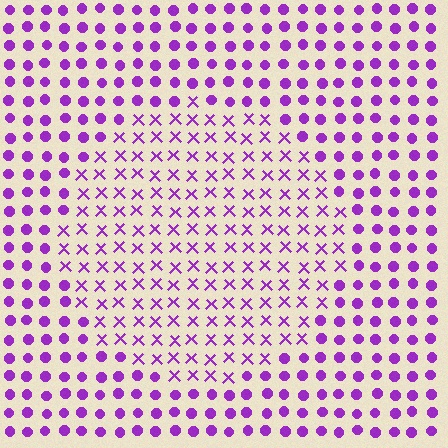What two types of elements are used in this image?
The image uses X marks inside the circle region and circles outside it.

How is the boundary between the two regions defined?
The boundary is defined by a change in element shape: X marks inside vs. circles outside. All elements share the same color and spacing.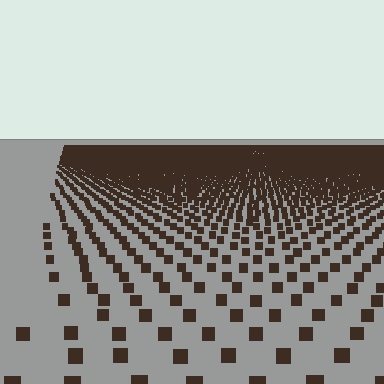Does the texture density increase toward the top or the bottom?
Density increases toward the top.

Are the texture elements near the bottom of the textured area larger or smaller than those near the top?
Larger. Near the bottom, elements are closer to the viewer and appear at a bigger on-screen size.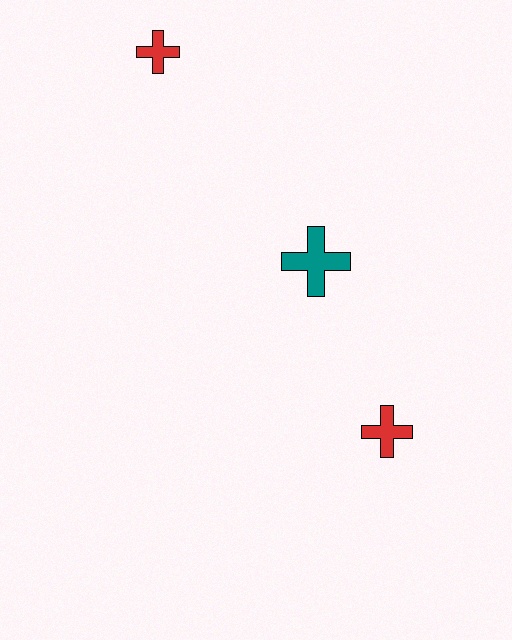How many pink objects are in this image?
There are no pink objects.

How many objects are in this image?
There are 3 objects.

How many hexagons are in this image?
There are no hexagons.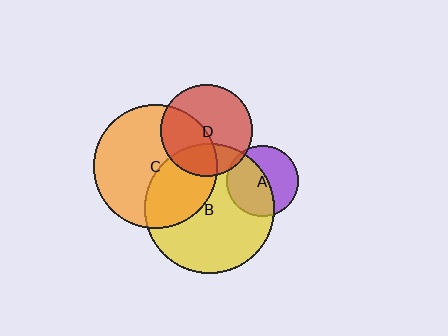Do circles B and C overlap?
Yes.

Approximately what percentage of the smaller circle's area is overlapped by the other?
Approximately 35%.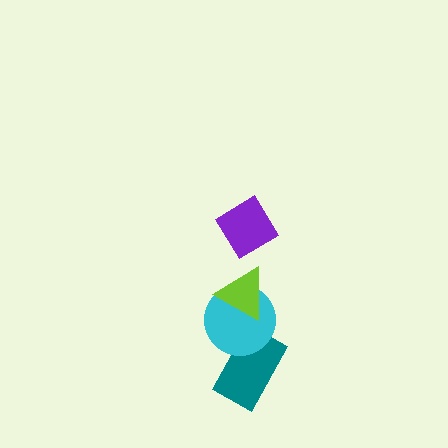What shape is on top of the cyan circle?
The lime triangle is on top of the cyan circle.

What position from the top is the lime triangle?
The lime triangle is 2nd from the top.